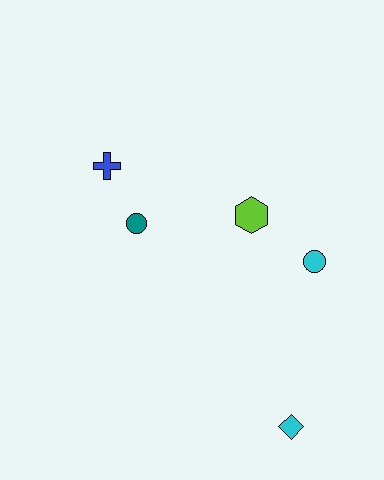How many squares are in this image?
There are no squares.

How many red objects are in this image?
There are no red objects.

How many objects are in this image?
There are 5 objects.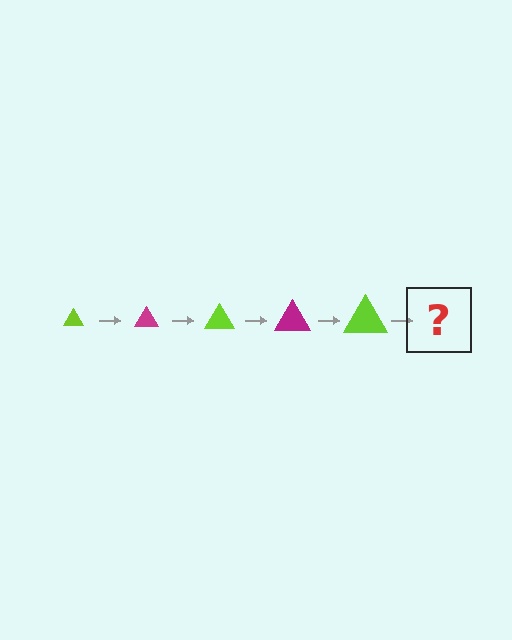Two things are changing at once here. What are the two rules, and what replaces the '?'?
The two rules are that the triangle grows larger each step and the color cycles through lime and magenta. The '?' should be a magenta triangle, larger than the previous one.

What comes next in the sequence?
The next element should be a magenta triangle, larger than the previous one.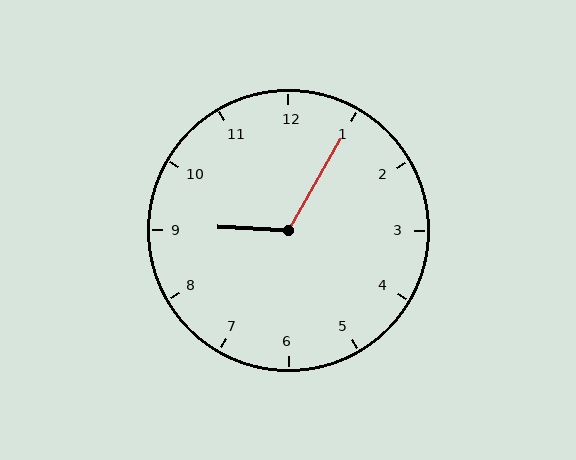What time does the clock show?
9:05.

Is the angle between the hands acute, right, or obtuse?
It is obtuse.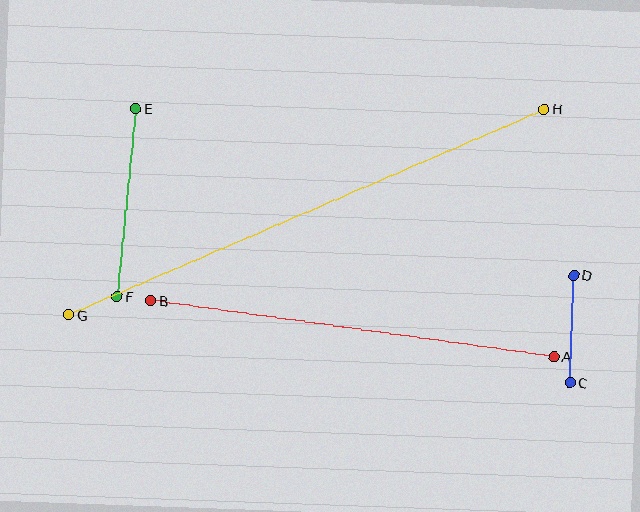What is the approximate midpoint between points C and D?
The midpoint is at approximately (572, 329) pixels.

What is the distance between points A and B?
The distance is approximately 407 pixels.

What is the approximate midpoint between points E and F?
The midpoint is at approximately (127, 203) pixels.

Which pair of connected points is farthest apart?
Points G and H are farthest apart.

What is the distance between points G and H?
The distance is approximately 518 pixels.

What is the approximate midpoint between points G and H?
The midpoint is at approximately (306, 212) pixels.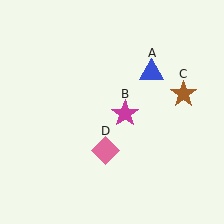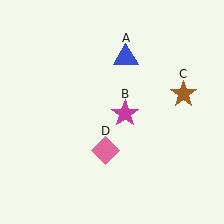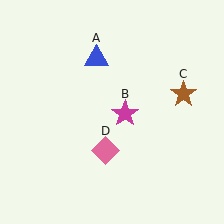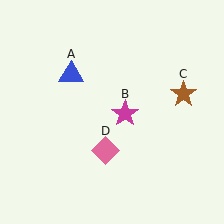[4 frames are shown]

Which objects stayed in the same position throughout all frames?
Magenta star (object B) and brown star (object C) and pink diamond (object D) remained stationary.